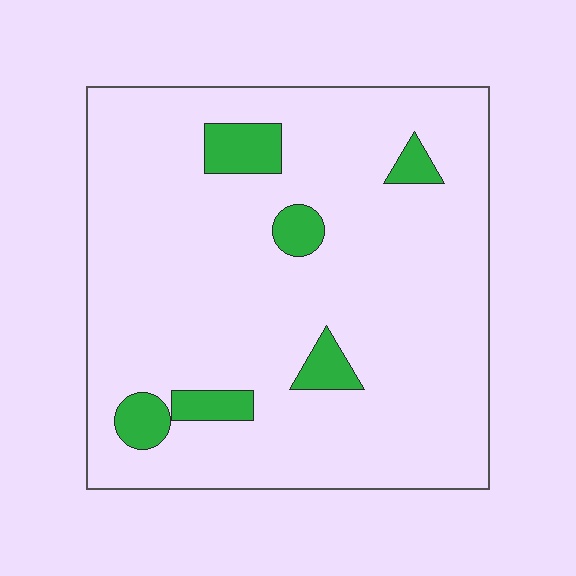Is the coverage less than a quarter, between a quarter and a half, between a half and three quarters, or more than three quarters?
Less than a quarter.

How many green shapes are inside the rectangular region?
6.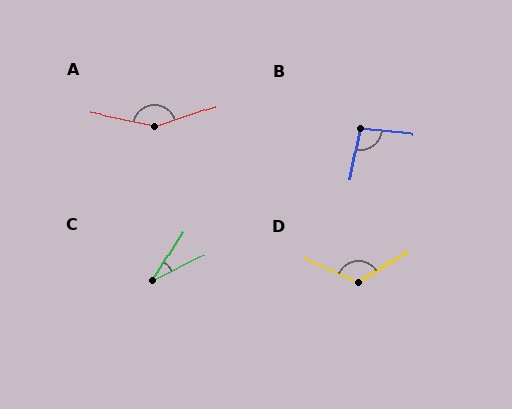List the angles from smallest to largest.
C (31°), B (95°), D (123°), A (151°).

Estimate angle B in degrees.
Approximately 95 degrees.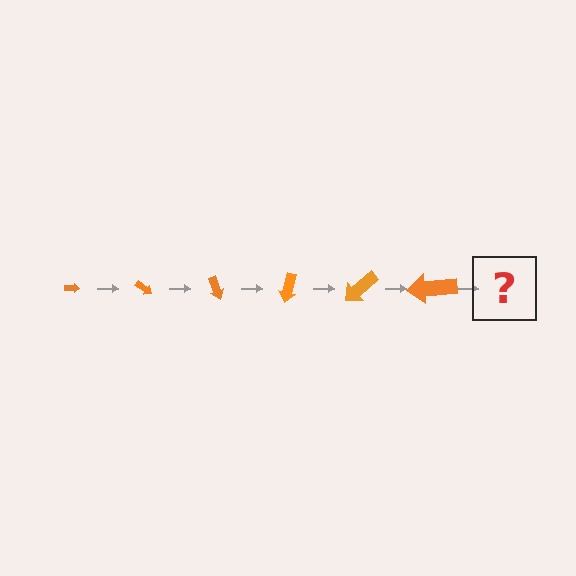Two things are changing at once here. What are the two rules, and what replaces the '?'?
The two rules are that the arrow grows larger each step and it rotates 35 degrees each step. The '?' should be an arrow, larger than the previous one and rotated 210 degrees from the start.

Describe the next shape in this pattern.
It should be an arrow, larger than the previous one and rotated 210 degrees from the start.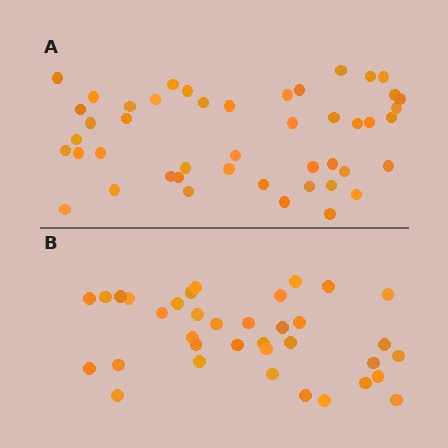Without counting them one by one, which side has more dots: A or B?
Region A (the top region) has more dots.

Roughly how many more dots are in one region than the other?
Region A has roughly 10 or so more dots than region B.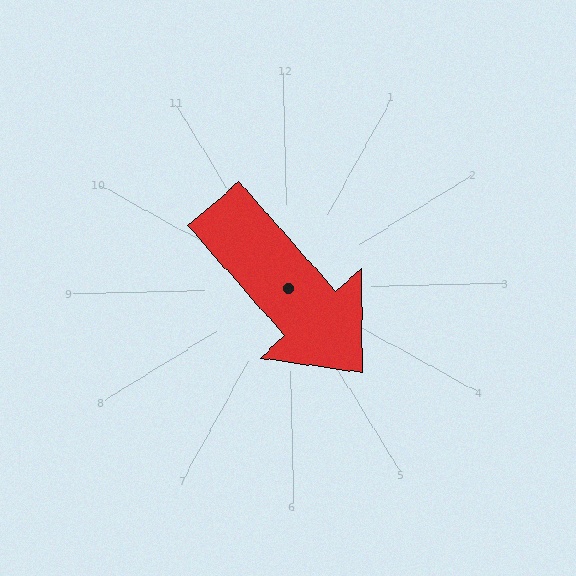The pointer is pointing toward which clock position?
Roughly 5 o'clock.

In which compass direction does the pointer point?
Southeast.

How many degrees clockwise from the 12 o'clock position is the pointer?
Approximately 140 degrees.